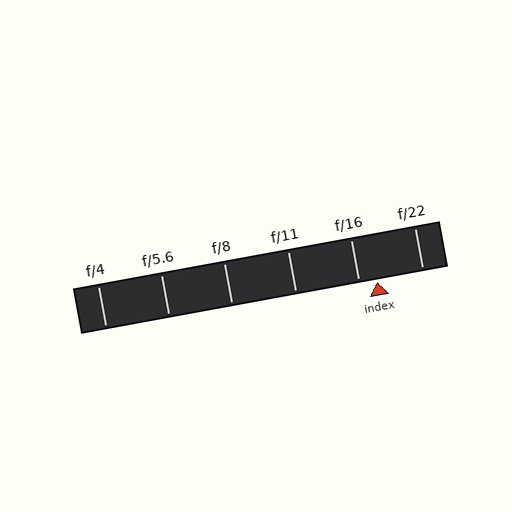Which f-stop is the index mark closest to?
The index mark is closest to f/16.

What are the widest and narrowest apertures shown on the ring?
The widest aperture shown is f/4 and the narrowest is f/22.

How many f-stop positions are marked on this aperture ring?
There are 6 f-stop positions marked.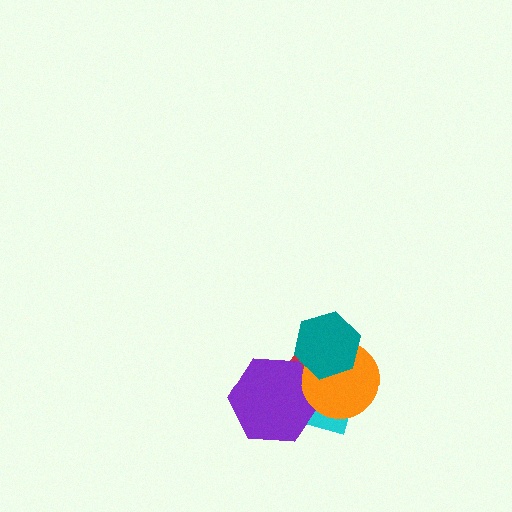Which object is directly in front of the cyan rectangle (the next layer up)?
The red rectangle is directly in front of the cyan rectangle.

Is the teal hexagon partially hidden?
No, no other shape covers it.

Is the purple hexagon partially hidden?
Yes, it is partially covered by another shape.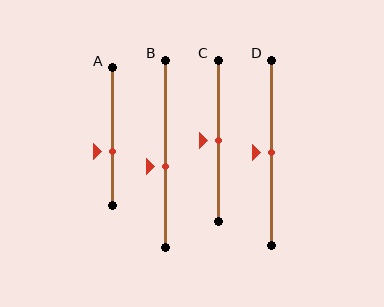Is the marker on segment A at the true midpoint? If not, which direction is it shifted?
No, the marker on segment A is shifted downward by about 11% of the segment length.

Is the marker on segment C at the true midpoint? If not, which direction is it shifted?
Yes, the marker on segment C is at the true midpoint.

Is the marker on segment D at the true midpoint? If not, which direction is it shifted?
Yes, the marker on segment D is at the true midpoint.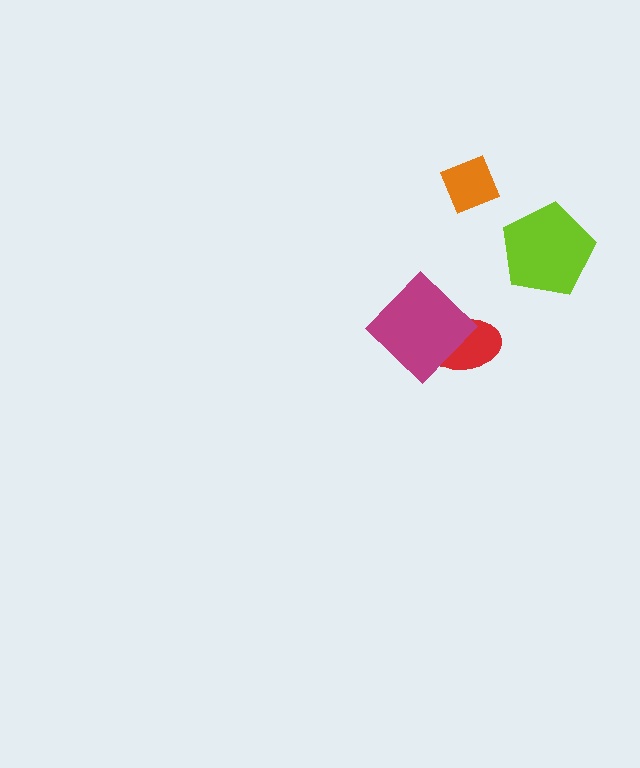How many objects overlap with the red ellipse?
1 object overlaps with the red ellipse.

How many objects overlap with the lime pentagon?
0 objects overlap with the lime pentagon.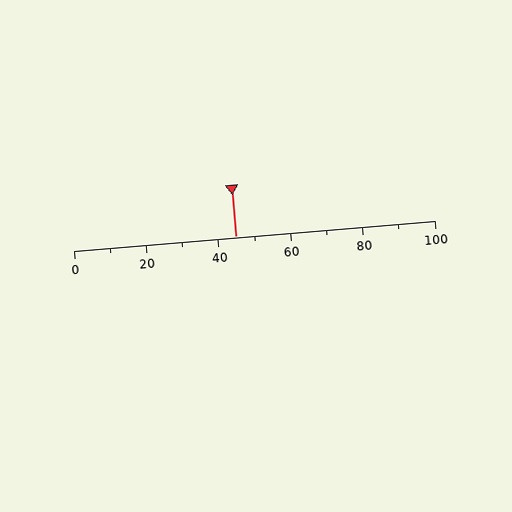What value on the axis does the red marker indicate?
The marker indicates approximately 45.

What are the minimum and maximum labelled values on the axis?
The axis runs from 0 to 100.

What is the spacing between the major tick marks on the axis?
The major ticks are spaced 20 apart.